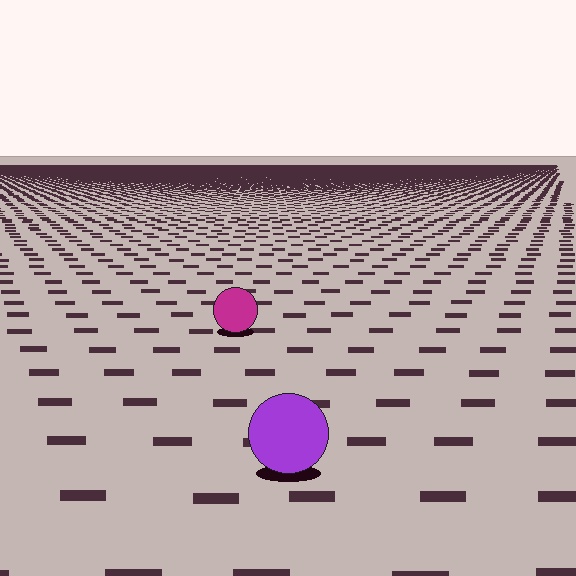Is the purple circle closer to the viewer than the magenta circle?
Yes. The purple circle is closer — you can tell from the texture gradient: the ground texture is coarser near it.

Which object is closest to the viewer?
The purple circle is closest. The texture marks near it are larger and more spread out.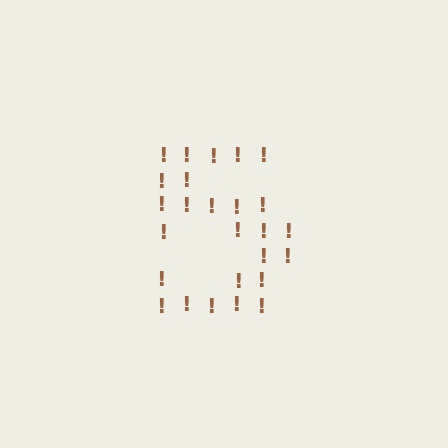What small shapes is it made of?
It is made of small exclamation marks.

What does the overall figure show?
The overall figure shows the digit 5.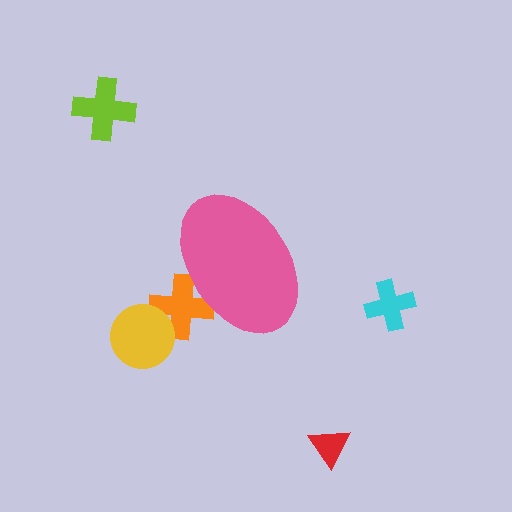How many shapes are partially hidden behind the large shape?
1 shape is partially hidden.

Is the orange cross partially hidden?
Yes, the orange cross is partially hidden behind the pink ellipse.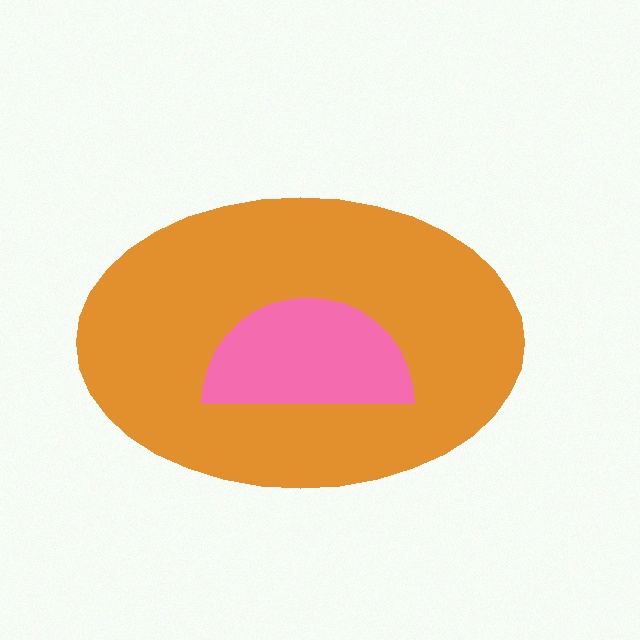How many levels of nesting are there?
2.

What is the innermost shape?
The pink semicircle.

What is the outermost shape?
The orange ellipse.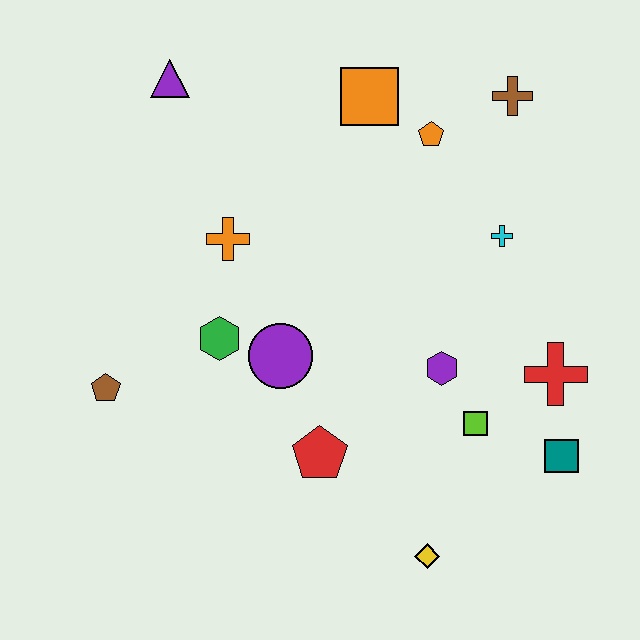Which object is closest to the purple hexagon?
The lime square is closest to the purple hexagon.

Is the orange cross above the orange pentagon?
No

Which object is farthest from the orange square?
The yellow diamond is farthest from the orange square.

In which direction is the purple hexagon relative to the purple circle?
The purple hexagon is to the right of the purple circle.